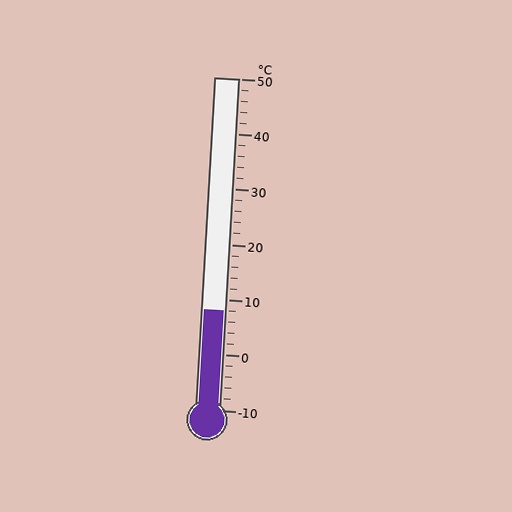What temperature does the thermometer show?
The thermometer shows approximately 8°C.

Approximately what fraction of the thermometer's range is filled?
The thermometer is filled to approximately 30% of its range.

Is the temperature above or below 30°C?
The temperature is below 30°C.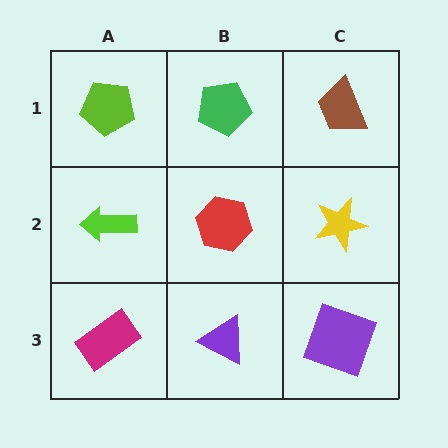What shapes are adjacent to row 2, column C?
A brown trapezoid (row 1, column C), a purple square (row 3, column C), a red hexagon (row 2, column B).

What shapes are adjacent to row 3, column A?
A lime arrow (row 2, column A), a purple triangle (row 3, column B).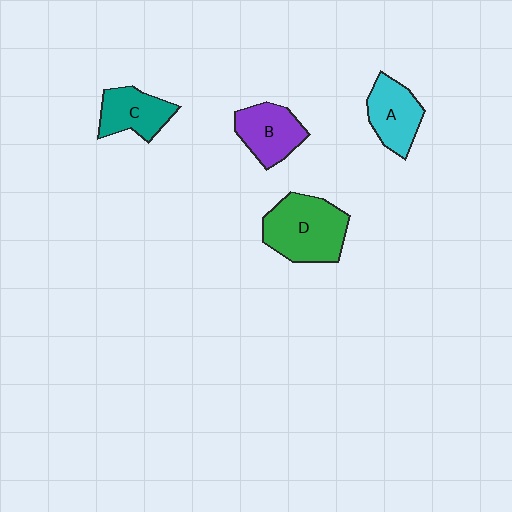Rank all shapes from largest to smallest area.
From largest to smallest: D (green), B (purple), A (cyan), C (teal).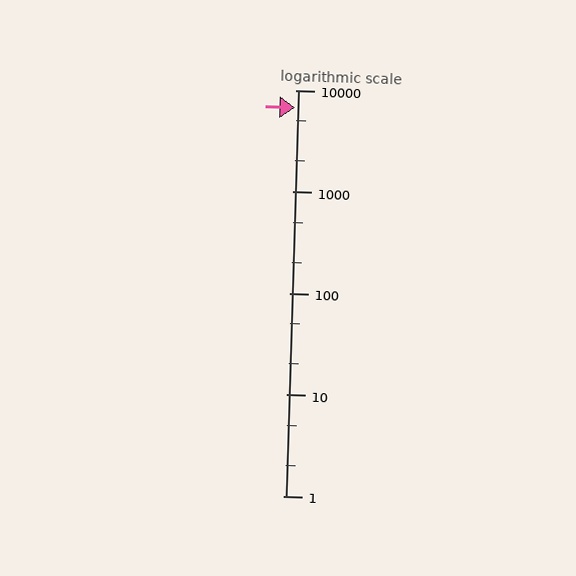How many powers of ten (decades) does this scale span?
The scale spans 4 decades, from 1 to 10000.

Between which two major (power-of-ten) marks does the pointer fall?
The pointer is between 1000 and 10000.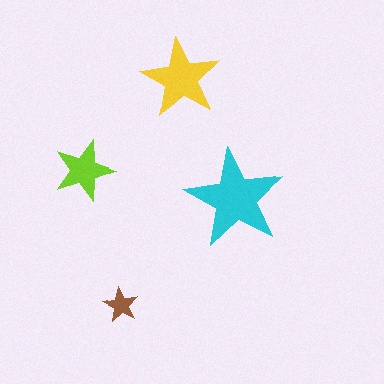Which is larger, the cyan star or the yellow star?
The cyan one.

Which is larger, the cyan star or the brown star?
The cyan one.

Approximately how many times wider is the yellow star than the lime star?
About 1.5 times wider.